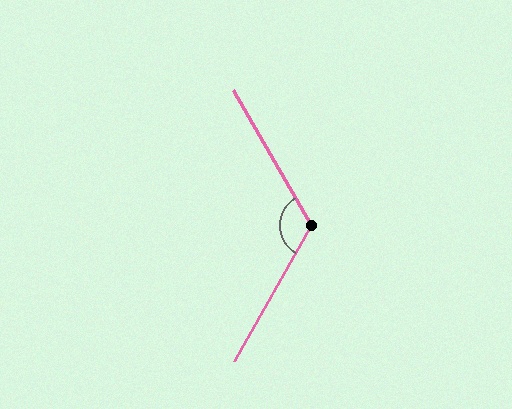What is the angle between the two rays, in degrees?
Approximately 121 degrees.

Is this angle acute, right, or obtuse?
It is obtuse.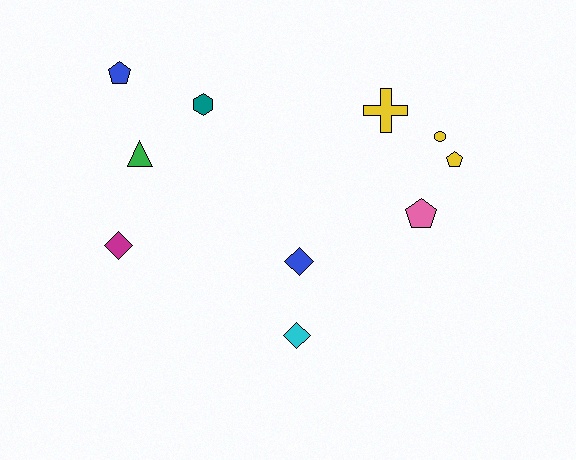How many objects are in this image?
There are 10 objects.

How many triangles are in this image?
There is 1 triangle.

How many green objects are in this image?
There is 1 green object.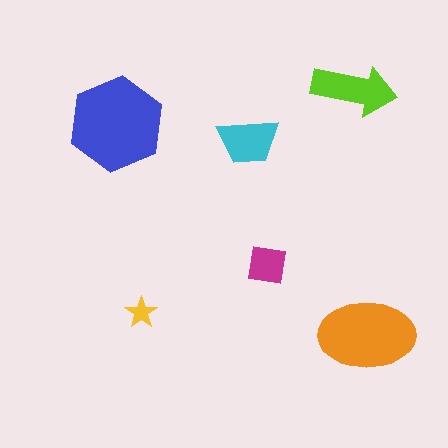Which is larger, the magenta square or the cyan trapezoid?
The cyan trapezoid.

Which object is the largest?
The blue hexagon.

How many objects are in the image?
There are 6 objects in the image.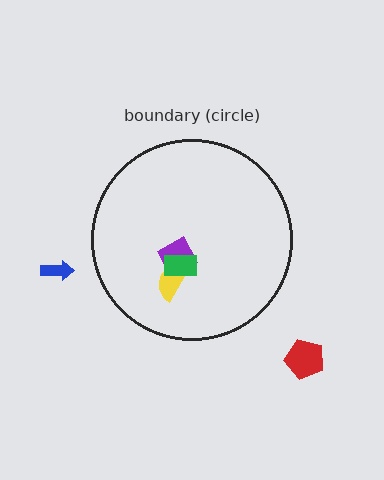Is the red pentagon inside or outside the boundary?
Outside.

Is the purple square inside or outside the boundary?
Inside.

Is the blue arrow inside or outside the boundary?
Outside.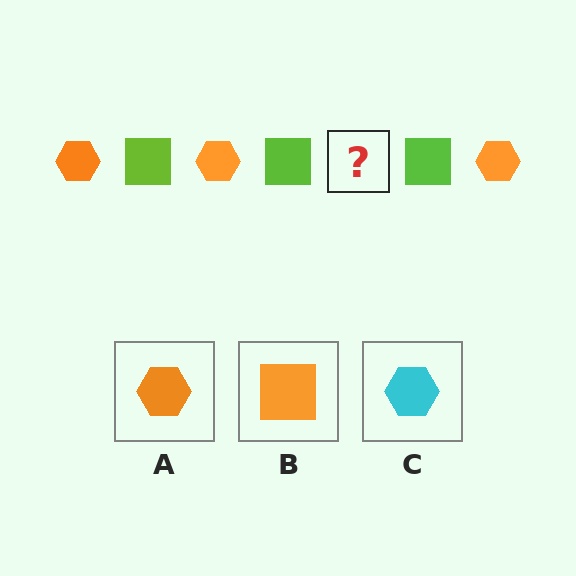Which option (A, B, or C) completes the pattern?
A.